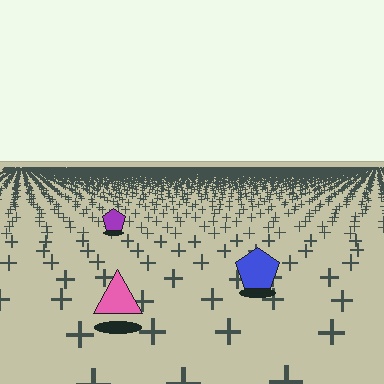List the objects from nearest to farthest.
From nearest to farthest: the pink triangle, the blue pentagon, the purple pentagon.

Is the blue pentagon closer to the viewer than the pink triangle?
No. The pink triangle is closer — you can tell from the texture gradient: the ground texture is coarser near it.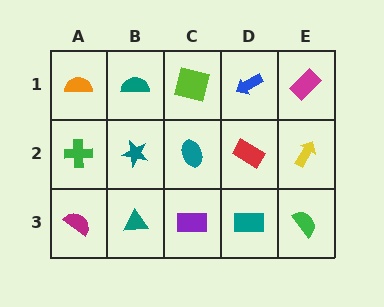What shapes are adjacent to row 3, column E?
A yellow arrow (row 2, column E), a teal rectangle (row 3, column D).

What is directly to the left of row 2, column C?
A teal star.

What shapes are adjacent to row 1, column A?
A green cross (row 2, column A), a teal semicircle (row 1, column B).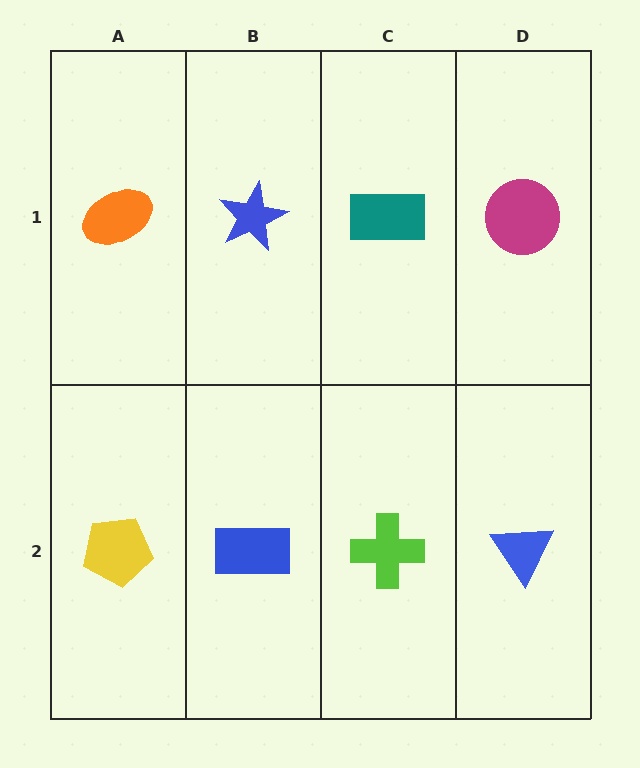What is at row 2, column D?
A blue triangle.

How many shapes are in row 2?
4 shapes.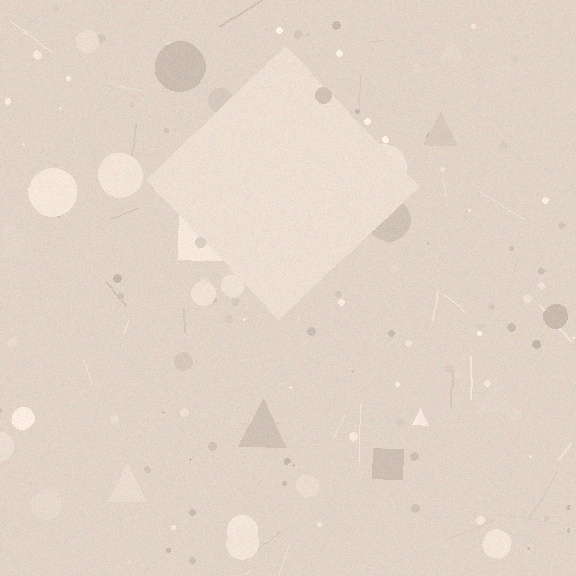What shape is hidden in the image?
A diamond is hidden in the image.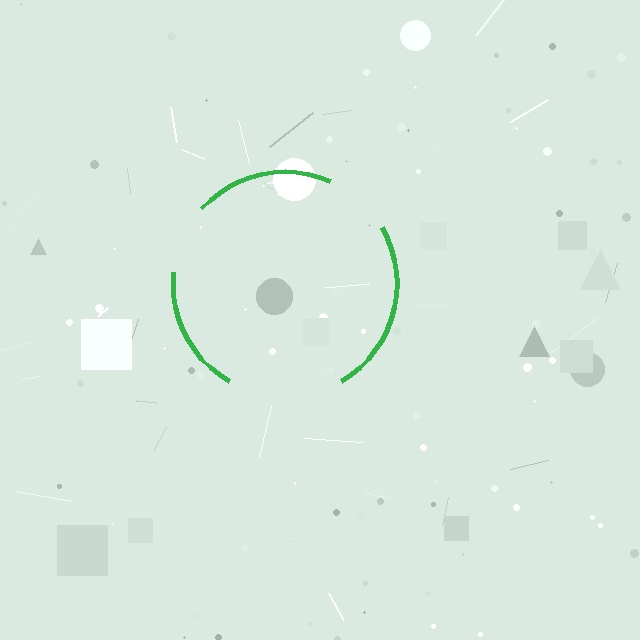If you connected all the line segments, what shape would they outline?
They would outline a circle.